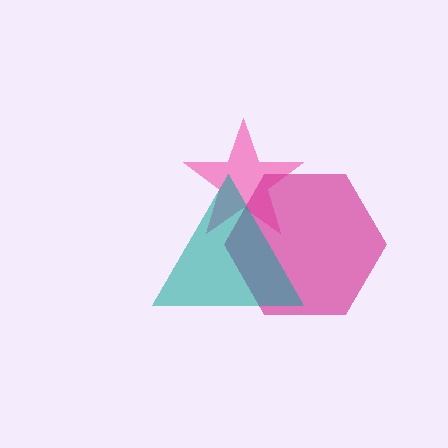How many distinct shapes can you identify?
There are 3 distinct shapes: a pink star, a magenta hexagon, a teal triangle.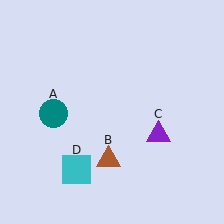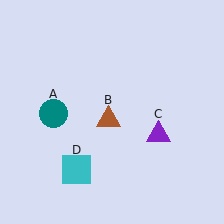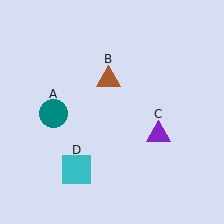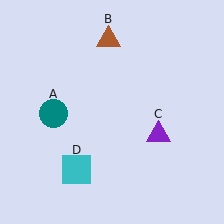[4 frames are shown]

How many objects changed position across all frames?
1 object changed position: brown triangle (object B).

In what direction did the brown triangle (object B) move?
The brown triangle (object B) moved up.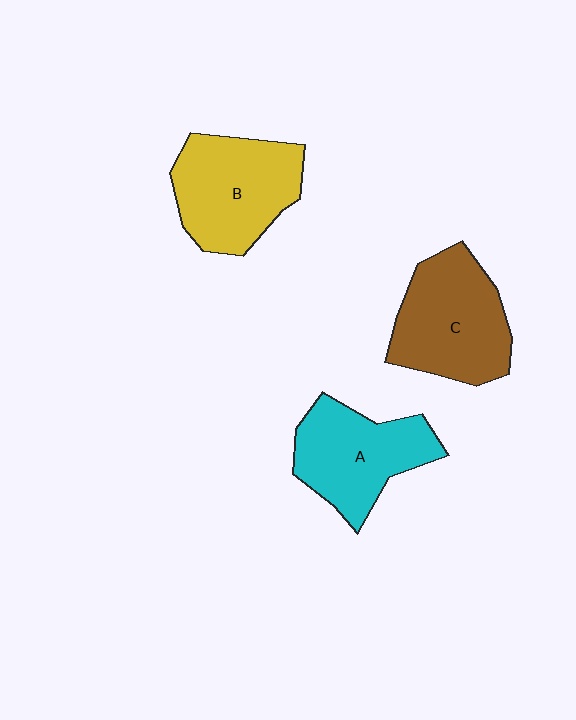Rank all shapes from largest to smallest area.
From largest to smallest: C (brown), B (yellow), A (cyan).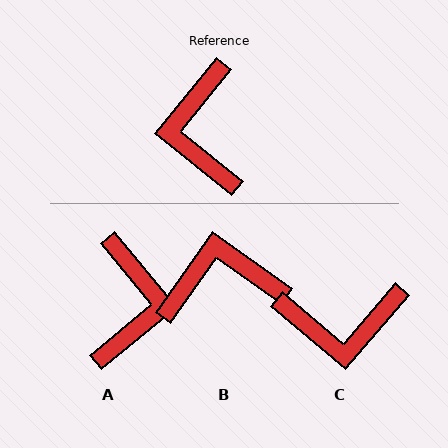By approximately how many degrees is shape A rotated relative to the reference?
Approximately 169 degrees counter-clockwise.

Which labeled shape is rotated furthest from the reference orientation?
A, about 169 degrees away.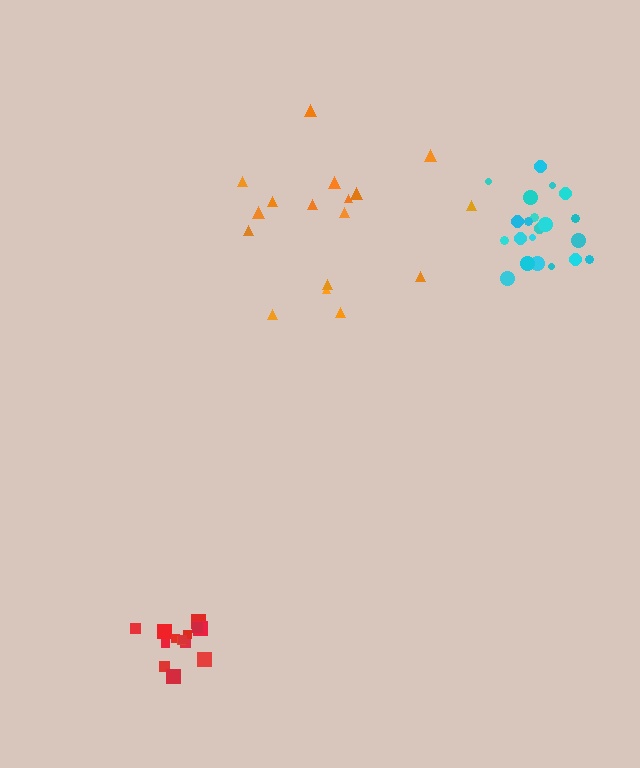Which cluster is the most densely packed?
Red.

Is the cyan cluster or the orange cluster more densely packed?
Cyan.